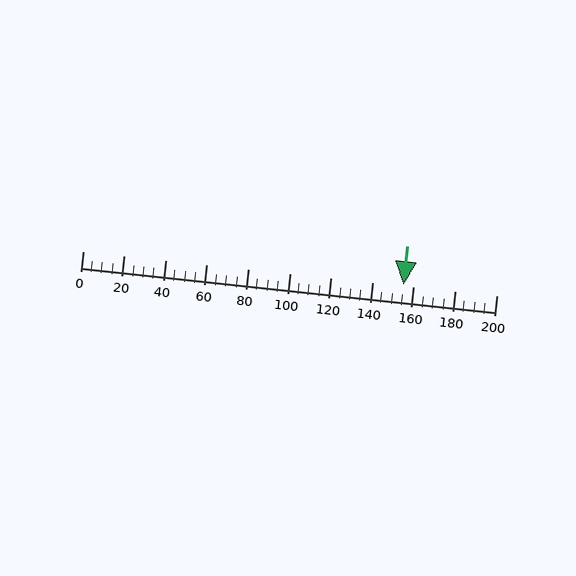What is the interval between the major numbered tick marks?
The major tick marks are spaced 20 units apart.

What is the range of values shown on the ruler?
The ruler shows values from 0 to 200.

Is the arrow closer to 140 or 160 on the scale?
The arrow is closer to 160.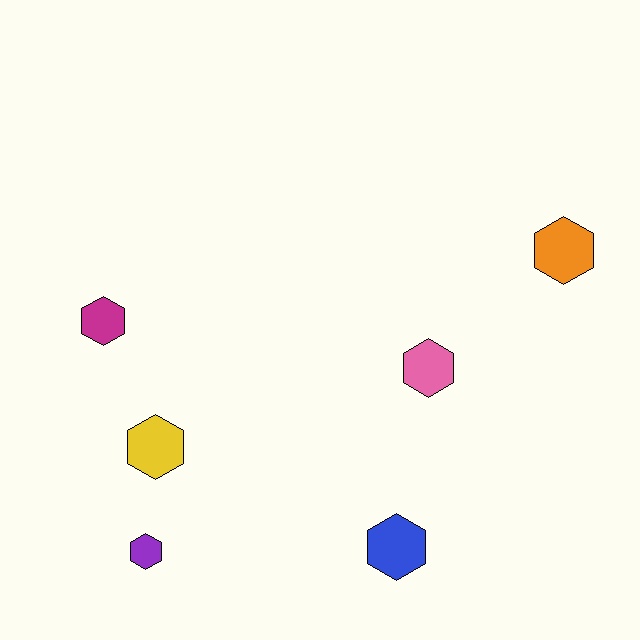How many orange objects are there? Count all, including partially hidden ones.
There is 1 orange object.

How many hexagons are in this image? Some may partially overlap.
There are 6 hexagons.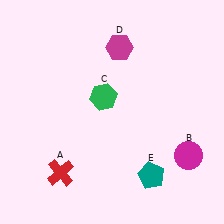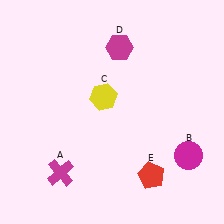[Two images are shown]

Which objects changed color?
A changed from red to magenta. C changed from green to yellow. E changed from teal to red.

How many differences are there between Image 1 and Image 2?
There are 3 differences between the two images.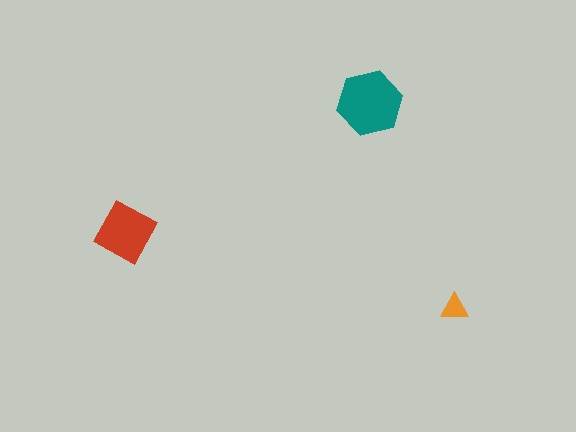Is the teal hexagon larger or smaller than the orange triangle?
Larger.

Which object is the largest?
The teal hexagon.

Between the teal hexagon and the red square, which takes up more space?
The teal hexagon.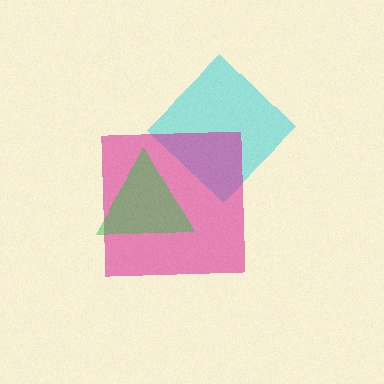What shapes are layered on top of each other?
The layered shapes are: a cyan diamond, a magenta square, a green triangle.